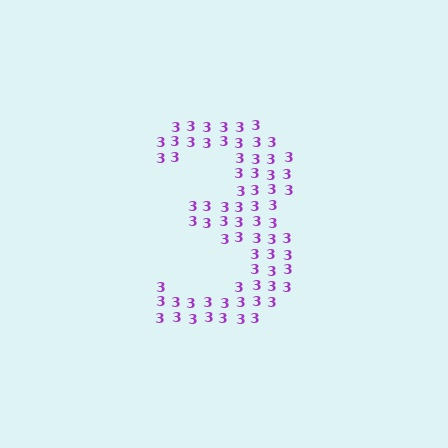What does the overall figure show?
The overall figure shows the digit 3.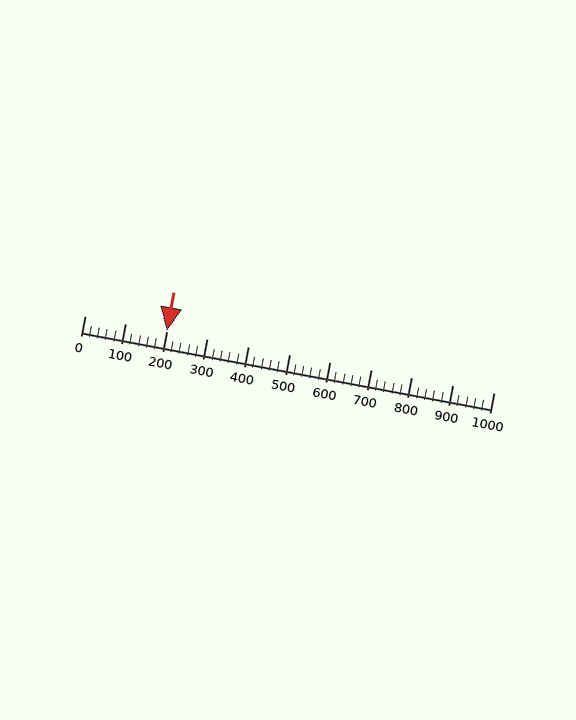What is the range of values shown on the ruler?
The ruler shows values from 0 to 1000.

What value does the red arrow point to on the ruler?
The red arrow points to approximately 200.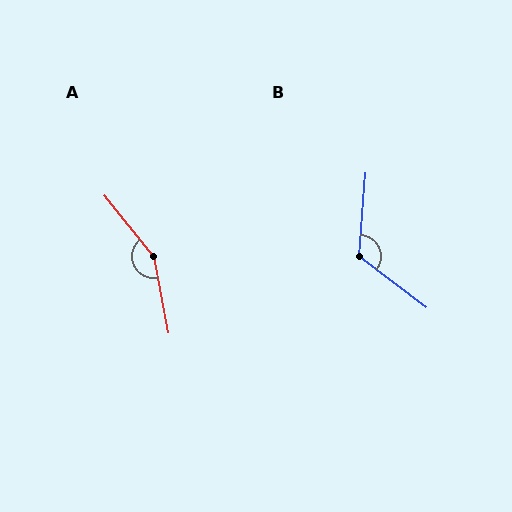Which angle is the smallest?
B, at approximately 123 degrees.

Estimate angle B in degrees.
Approximately 123 degrees.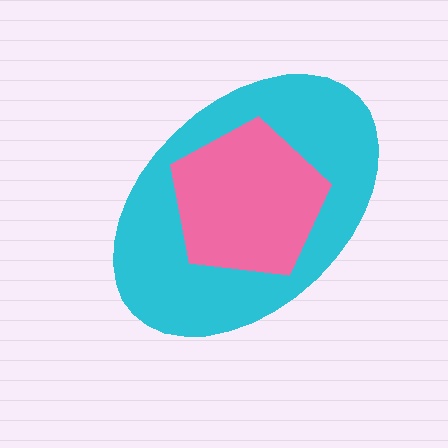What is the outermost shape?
The cyan ellipse.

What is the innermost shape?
The pink pentagon.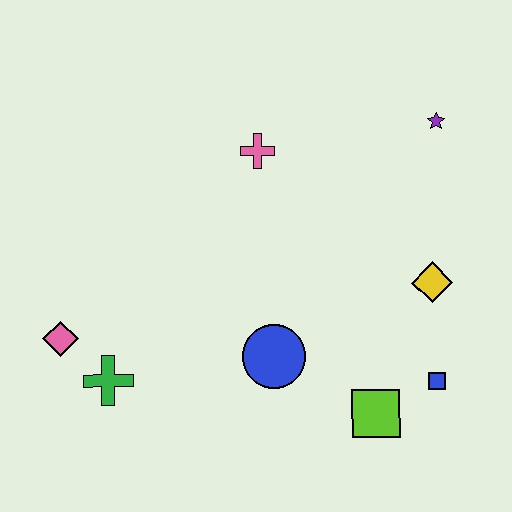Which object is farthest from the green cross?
The purple star is farthest from the green cross.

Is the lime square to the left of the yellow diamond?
Yes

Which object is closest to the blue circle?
The lime square is closest to the blue circle.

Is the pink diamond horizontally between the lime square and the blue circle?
No